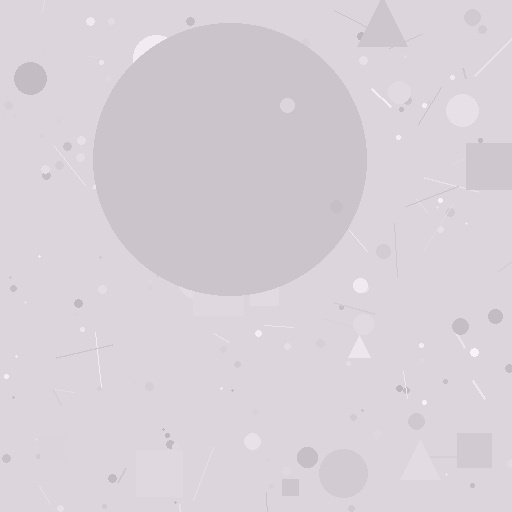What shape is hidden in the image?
A circle is hidden in the image.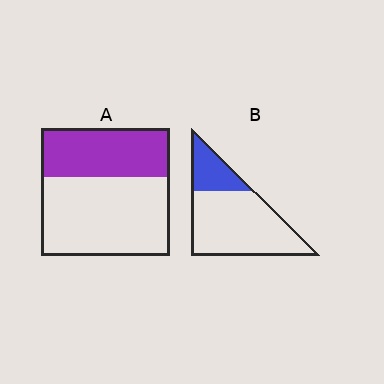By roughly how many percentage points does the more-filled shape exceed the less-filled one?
By roughly 15 percentage points (A over B).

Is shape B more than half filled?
No.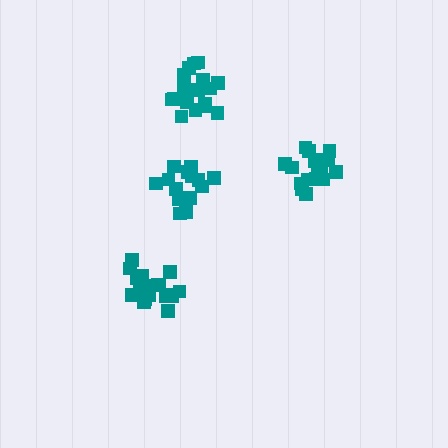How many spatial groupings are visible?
There are 4 spatial groupings.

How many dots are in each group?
Group 1: 17 dots, Group 2: 19 dots, Group 3: 19 dots, Group 4: 14 dots (69 total).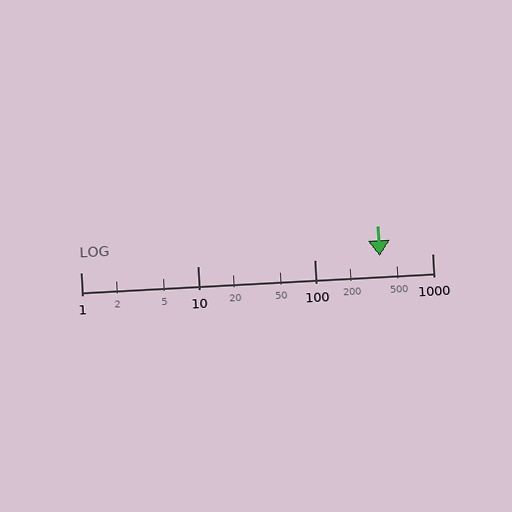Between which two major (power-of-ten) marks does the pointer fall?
The pointer is between 100 and 1000.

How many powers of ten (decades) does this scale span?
The scale spans 3 decades, from 1 to 1000.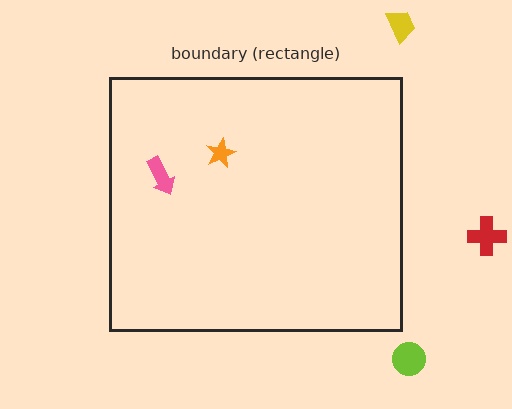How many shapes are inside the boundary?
2 inside, 3 outside.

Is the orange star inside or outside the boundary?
Inside.